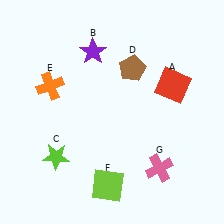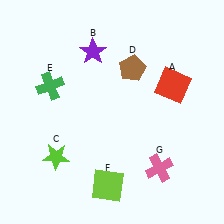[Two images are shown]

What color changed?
The cross (E) changed from orange in Image 1 to green in Image 2.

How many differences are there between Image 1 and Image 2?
There is 1 difference between the two images.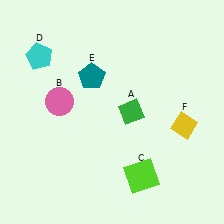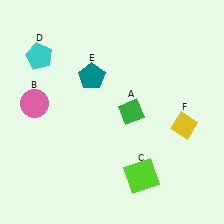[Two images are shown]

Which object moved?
The pink circle (B) moved left.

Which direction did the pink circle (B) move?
The pink circle (B) moved left.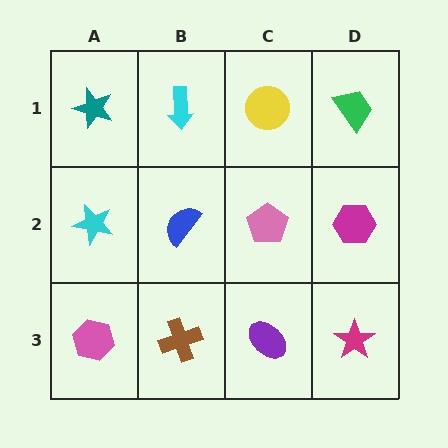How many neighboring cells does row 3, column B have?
3.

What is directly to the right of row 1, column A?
A cyan arrow.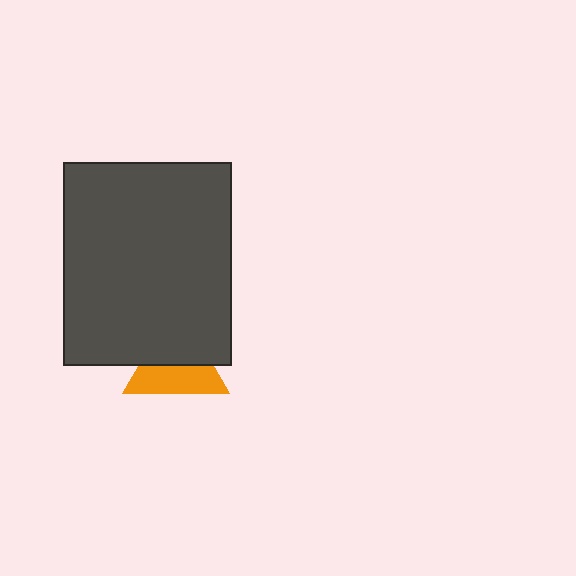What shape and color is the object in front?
The object in front is a dark gray rectangle.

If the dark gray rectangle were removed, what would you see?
You would see the complete orange triangle.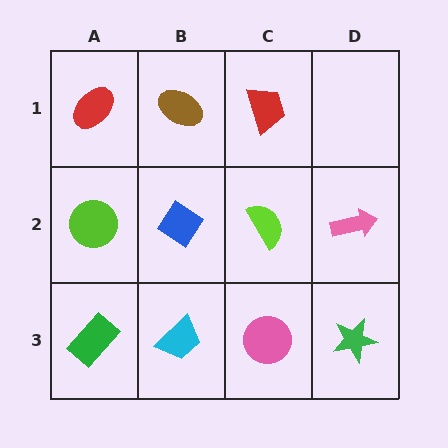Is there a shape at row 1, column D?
No, that cell is empty.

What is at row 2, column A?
A lime circle.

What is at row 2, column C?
A lime semicircle.